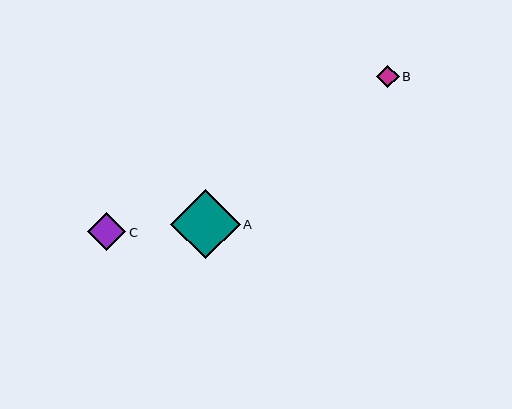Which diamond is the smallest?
Diamond B is the smallest with a size of approximately 22 pixels.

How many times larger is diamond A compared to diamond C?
Diamond A is approximately 1.8 times the size of diamond C.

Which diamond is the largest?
Diamond A is the largest with a size of approximately 70 pixels.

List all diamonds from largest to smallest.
From largest to smallest: A, C, B.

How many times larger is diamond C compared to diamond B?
Diamond C is approximately 1.7 times the size of diamond B.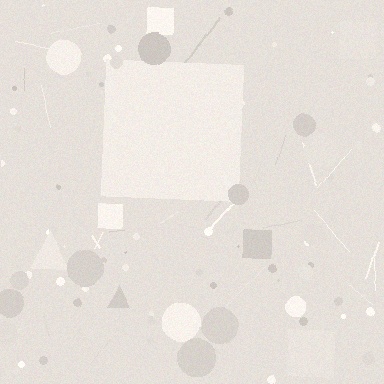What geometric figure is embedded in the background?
A square is embedded in the background.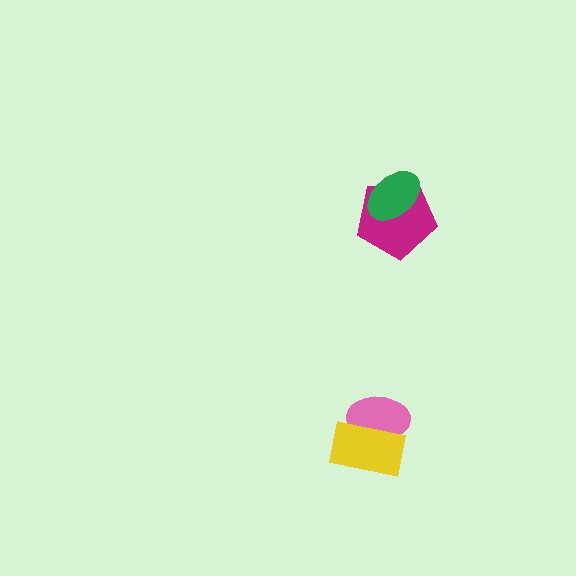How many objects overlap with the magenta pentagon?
1 object overlaps with the magenta pentagon.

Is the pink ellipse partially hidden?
Yes, it is partially covered by another shape.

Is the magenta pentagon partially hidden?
Yes, it is partially covered by another shape.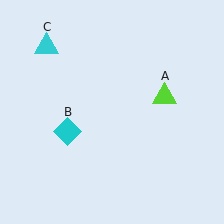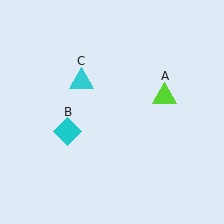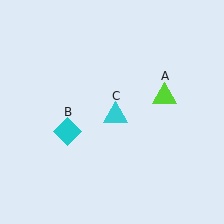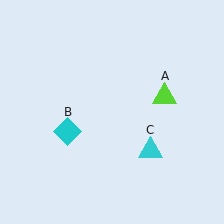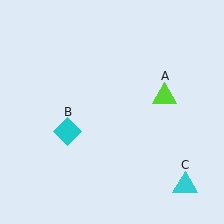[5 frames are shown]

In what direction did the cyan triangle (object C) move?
The cyan triangle (object C) moved down and to the right.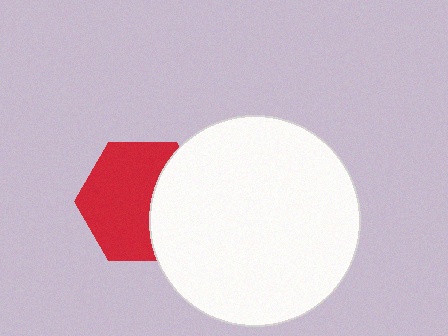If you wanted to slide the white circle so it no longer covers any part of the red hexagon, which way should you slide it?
Slide it right — that is the most direct way to separate the two shapes.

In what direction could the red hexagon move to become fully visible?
The red hexagon could move left. That would shift it out from behind the white circle entirely.